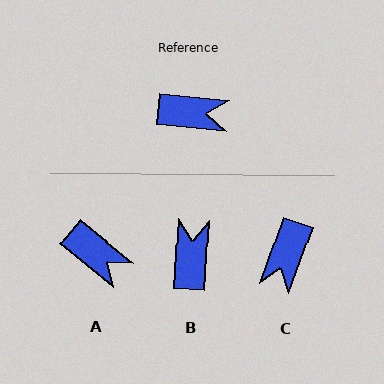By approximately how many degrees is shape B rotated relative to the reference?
Approximately 92 degrees counter-clockwise.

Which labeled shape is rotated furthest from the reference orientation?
C, about 104 degrees away.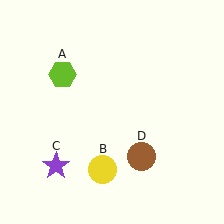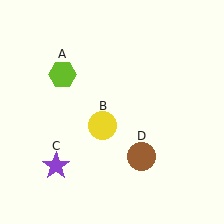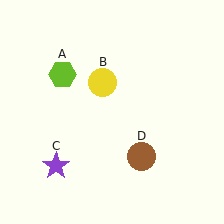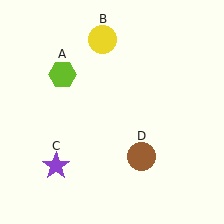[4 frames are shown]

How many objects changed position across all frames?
1 object changed position: yellow circle (object B).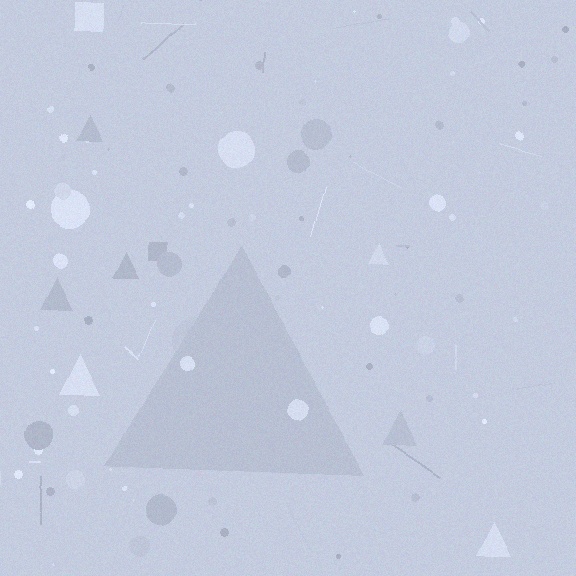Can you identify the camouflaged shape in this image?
The camouflaged shape is a triangle.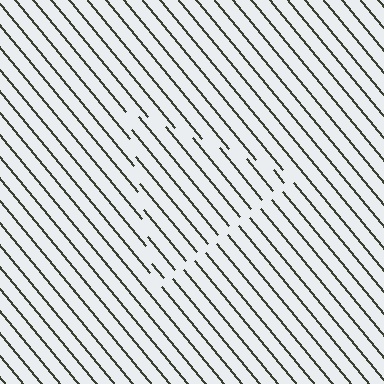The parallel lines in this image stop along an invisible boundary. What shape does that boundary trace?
An illusory triangle. The interior of the shape contains the same grating, shifted by half a period — the contour is defined by the phase discontinuity where line-ends from the inner and outer gratings abut.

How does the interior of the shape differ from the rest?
The interior of the shape contains the same grating, shifted by half a period — the contour is defined by the phase discontinuity where line-ends from the inner and outer gratings abut.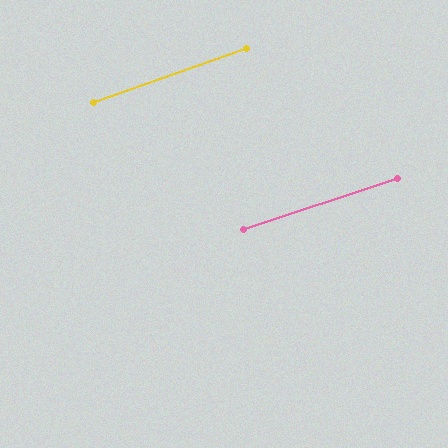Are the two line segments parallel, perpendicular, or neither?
Parallel — their directions differ by only 1.5°.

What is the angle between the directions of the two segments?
Approximately 2 degrees.